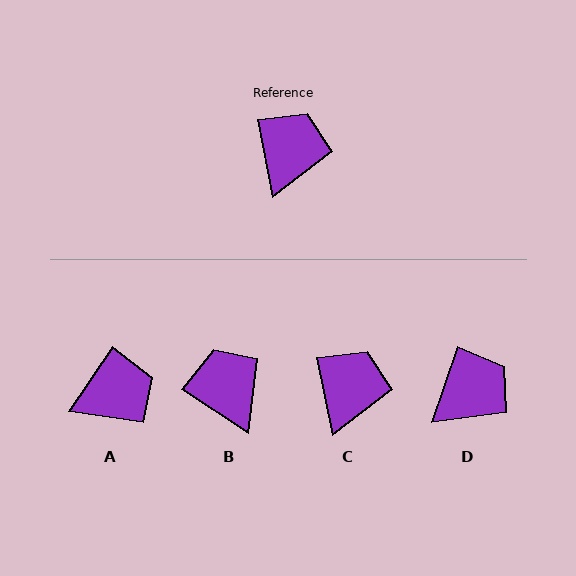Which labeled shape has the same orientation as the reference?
C.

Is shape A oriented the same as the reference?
No, it is off by about 45 degrees.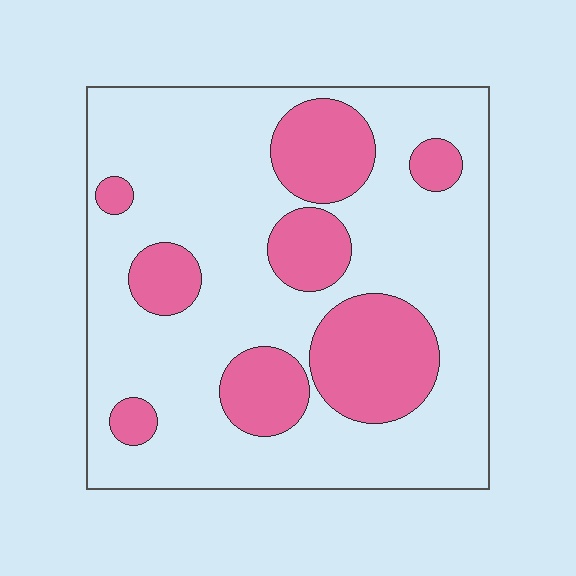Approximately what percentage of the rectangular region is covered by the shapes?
Approximately 25%.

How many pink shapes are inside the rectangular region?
8.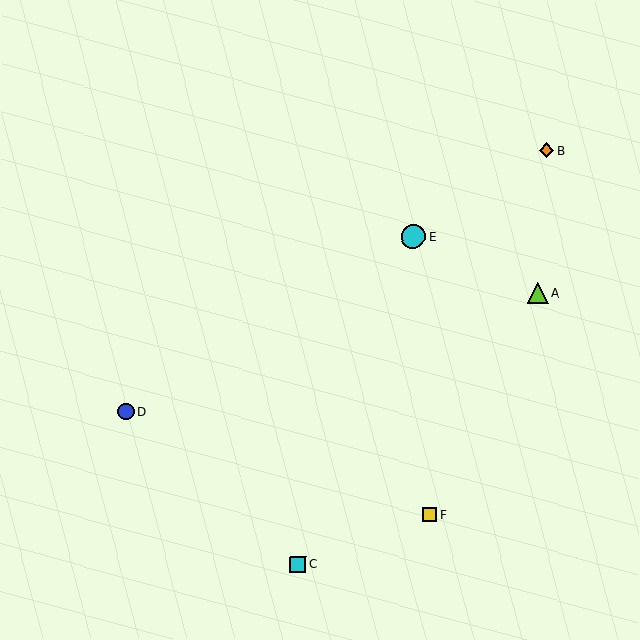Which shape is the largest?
The cyan circle (labeled E) is the largest.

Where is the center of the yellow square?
The center of the yellow square is at (429, 514).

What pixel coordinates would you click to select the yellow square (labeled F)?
Click at (429, 514) to select the yellow square F.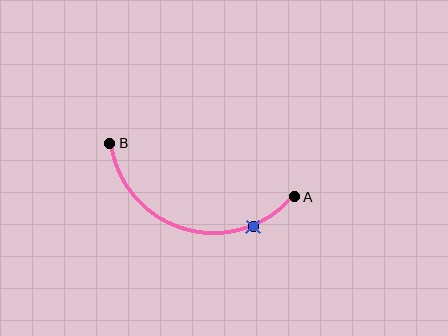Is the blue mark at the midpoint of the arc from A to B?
No. The blue mark lies on the arc but is closer to endpoint A. The arc midpoint would be at the point on the curve equidistant along the arc from both A and B.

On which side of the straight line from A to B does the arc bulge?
The arc bulges below the straight line connecting A and B.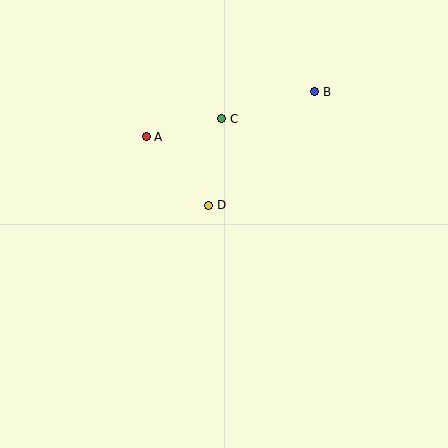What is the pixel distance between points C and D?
The distance between C and D is 88 pixels.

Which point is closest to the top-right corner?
Point B is closest to the top-right corner.